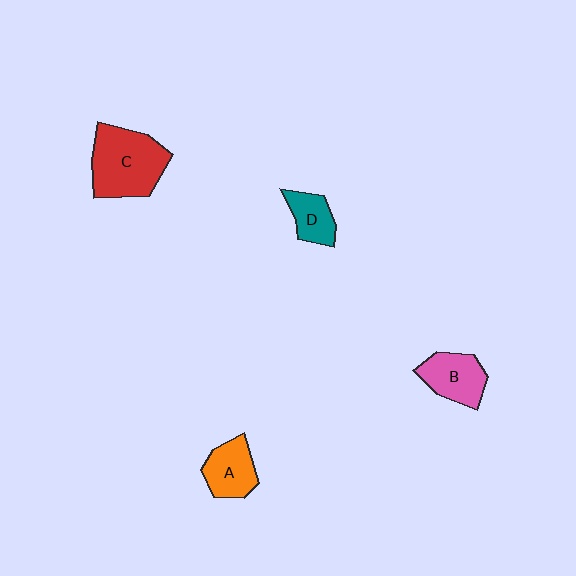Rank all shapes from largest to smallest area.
From largest to smallest: C (red), B (pink), A (orange), D (teal).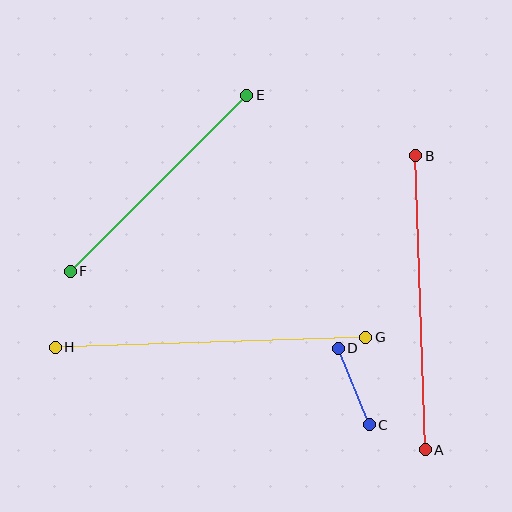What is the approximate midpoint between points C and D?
The midpoint is at approximately (354, 387) pixels.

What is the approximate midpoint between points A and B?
The midpoint is at approximately (420, 303) pixels.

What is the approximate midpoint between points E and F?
The midpoint is at approximately (159, 183) pixels.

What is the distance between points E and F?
The distance is approximately 249 pixels.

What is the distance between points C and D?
The distance is approximately 82 pixels.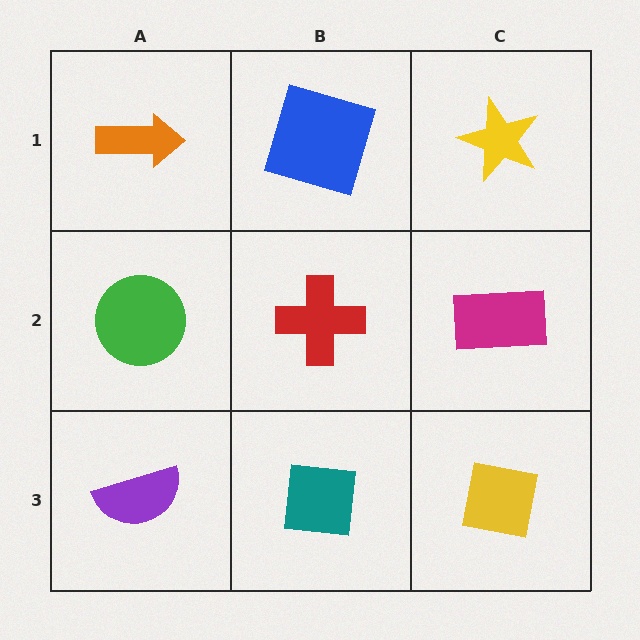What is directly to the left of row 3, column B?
A purple semicircle.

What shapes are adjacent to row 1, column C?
A magenta rectangle (row 2, column C), a blue square (row 1, column B).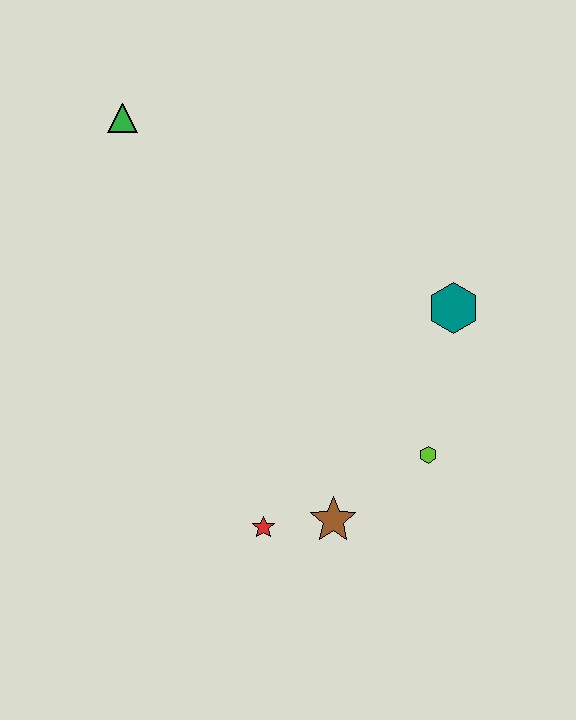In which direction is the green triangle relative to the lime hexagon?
The green triangle is above the lime hexagon.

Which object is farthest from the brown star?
The green triangle is farthest from the brown star.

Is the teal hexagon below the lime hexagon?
No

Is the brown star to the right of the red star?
Yes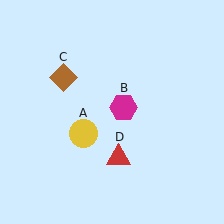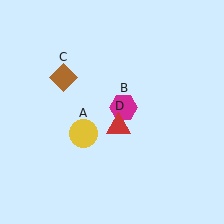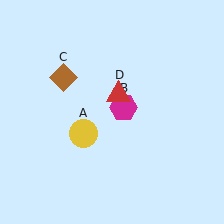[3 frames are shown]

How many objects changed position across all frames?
1 object changed position: red triangle (object D).